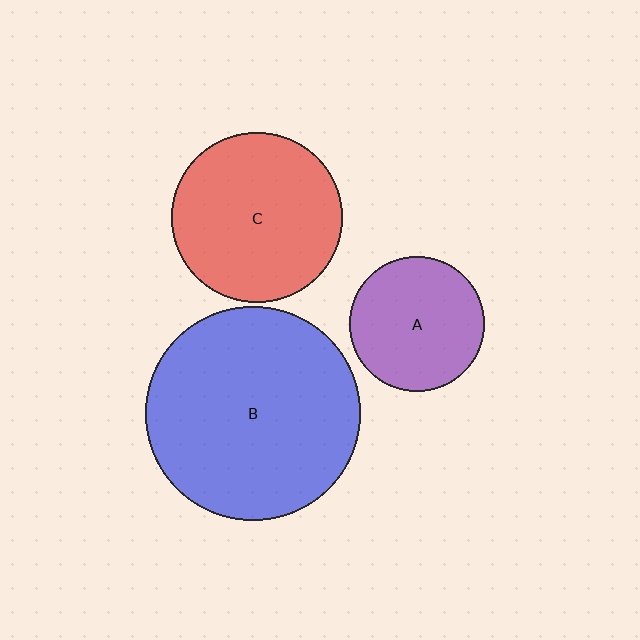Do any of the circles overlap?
No, none of the circles overlap.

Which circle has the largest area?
Circle B (blue).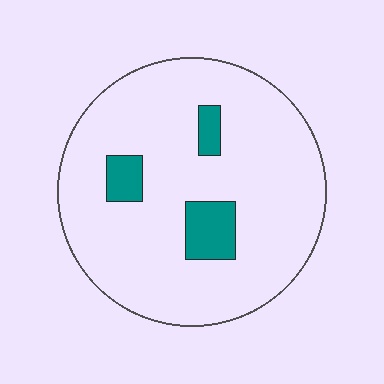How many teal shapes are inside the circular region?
3.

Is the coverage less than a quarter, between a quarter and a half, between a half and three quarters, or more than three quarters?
Less than a quarter.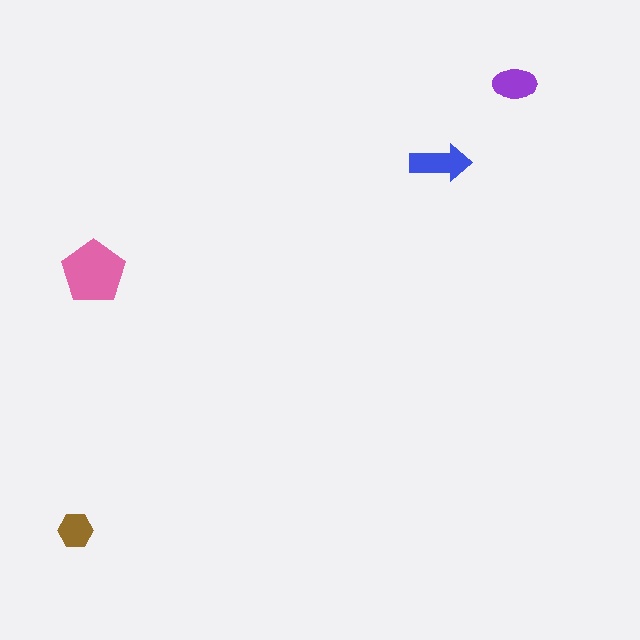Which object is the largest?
The pink pentagon.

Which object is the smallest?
The brown hexagon.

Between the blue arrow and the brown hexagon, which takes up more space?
The blue arrow.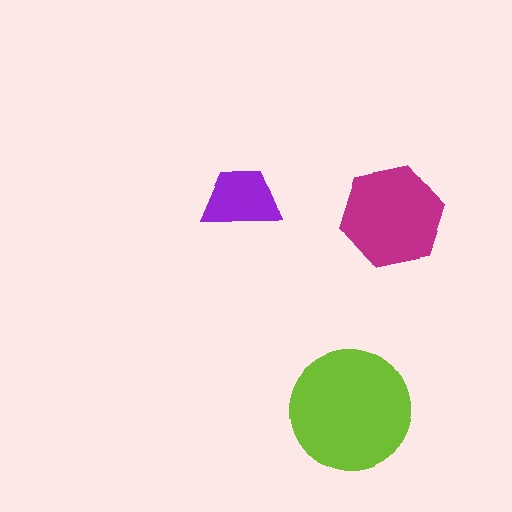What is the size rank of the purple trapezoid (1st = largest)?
3rd.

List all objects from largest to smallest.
The lime circle, the magenta hexagon, the purple trapezoid.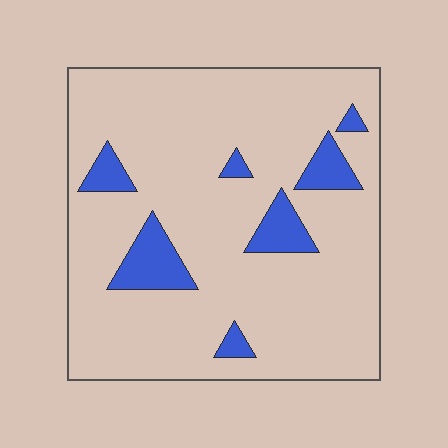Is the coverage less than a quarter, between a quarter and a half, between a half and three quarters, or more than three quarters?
Less than a quarter.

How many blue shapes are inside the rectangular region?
7.